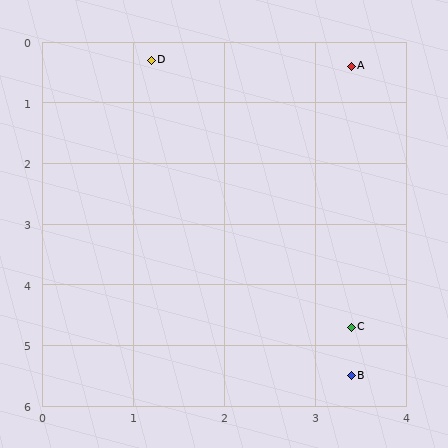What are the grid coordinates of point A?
Point A is at approximately (3.4, 0.4).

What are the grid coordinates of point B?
Point B is at approximately (3.4, 5.5).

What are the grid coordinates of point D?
Point D is at approximately (1.2, 0.3).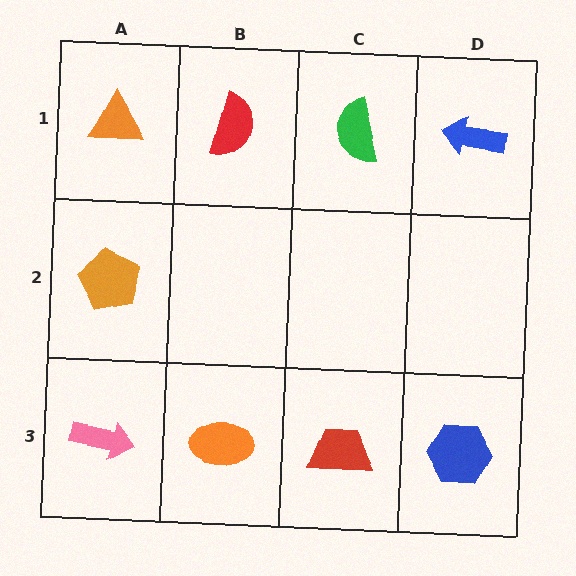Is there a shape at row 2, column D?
No, that cell is empty.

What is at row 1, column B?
A red semicircle.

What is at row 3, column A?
A pink arrow.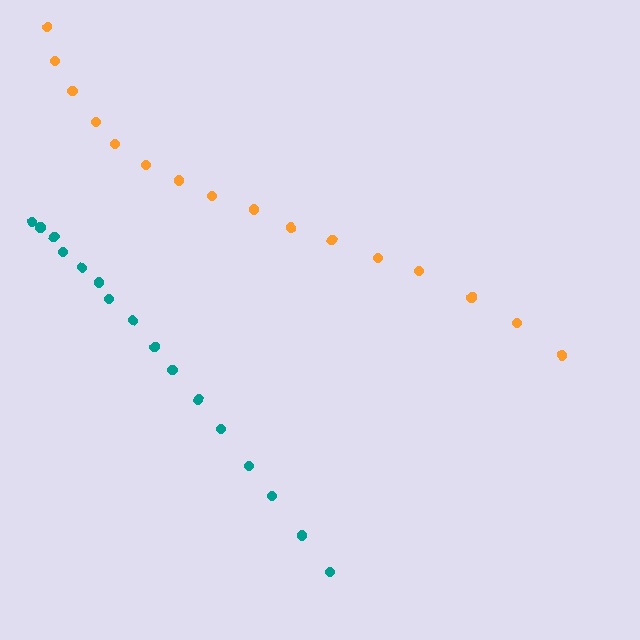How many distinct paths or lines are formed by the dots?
There are 2 distinct paths.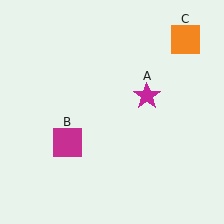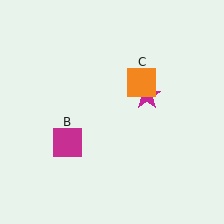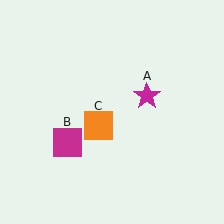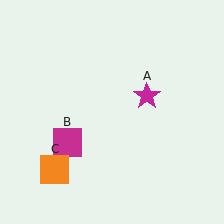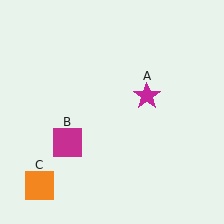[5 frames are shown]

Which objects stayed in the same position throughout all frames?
Magenta star (object A) and magenta square (object B) remained stationary.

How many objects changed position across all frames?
1 object changed position: orange square (object C).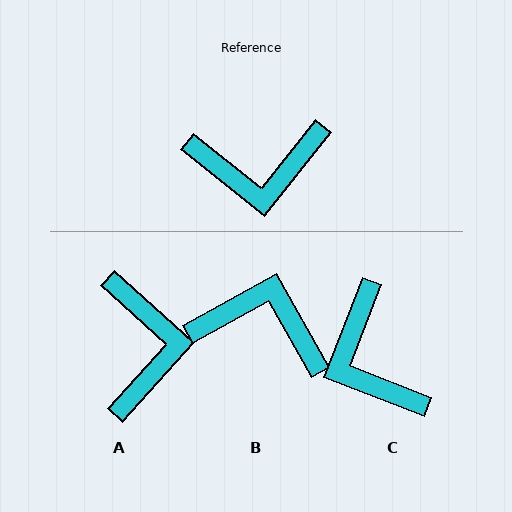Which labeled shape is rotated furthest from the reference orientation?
B, about 158 degrees away.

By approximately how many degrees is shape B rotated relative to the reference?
Approximately 158 degrees counter-clockwise.